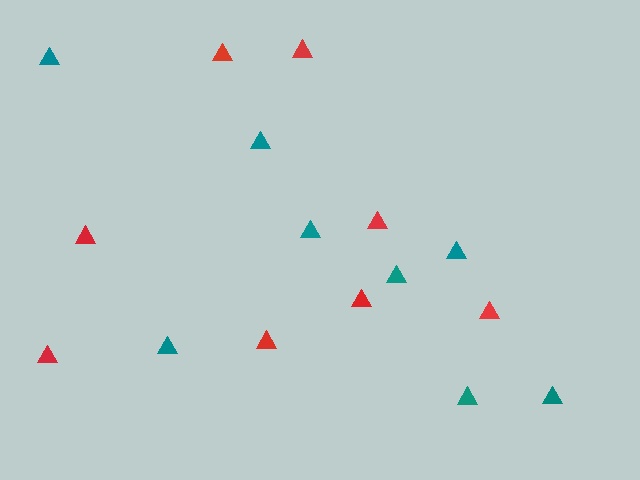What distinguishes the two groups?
There are 2 groups: one group of red triangles (8) and one group of teal triangles (8).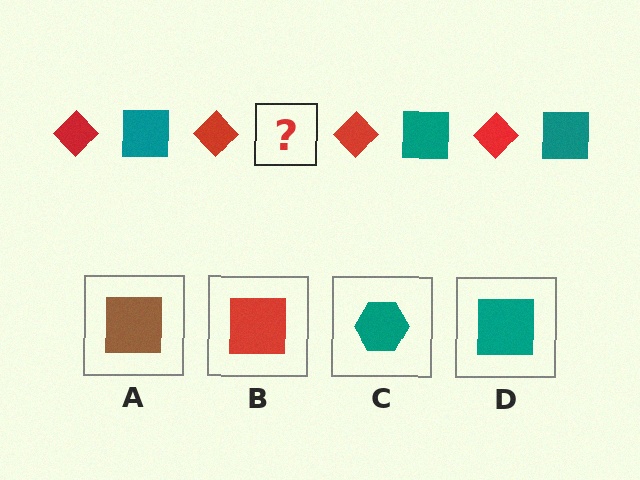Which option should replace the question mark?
Option D.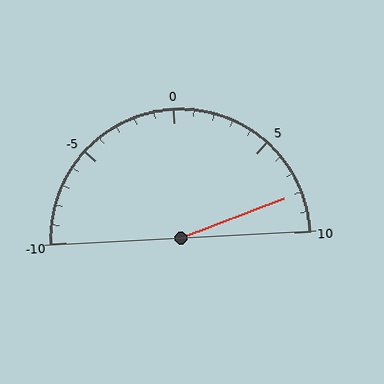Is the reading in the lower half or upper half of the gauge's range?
The reading is in the upper half of the range (-10 to 10).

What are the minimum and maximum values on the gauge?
The gauge ranges from -10 to 10.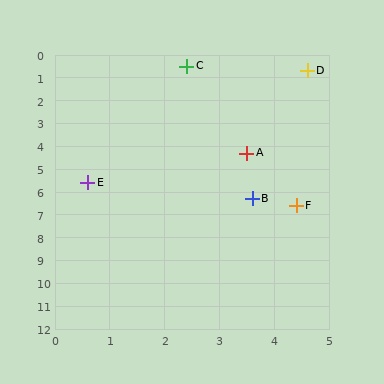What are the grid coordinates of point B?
Point B is at approximately (3.6, 6.3).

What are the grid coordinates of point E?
Point E is at approximately (0.6, 5.6).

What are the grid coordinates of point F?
Point F is at approximately (4.4, 6.6).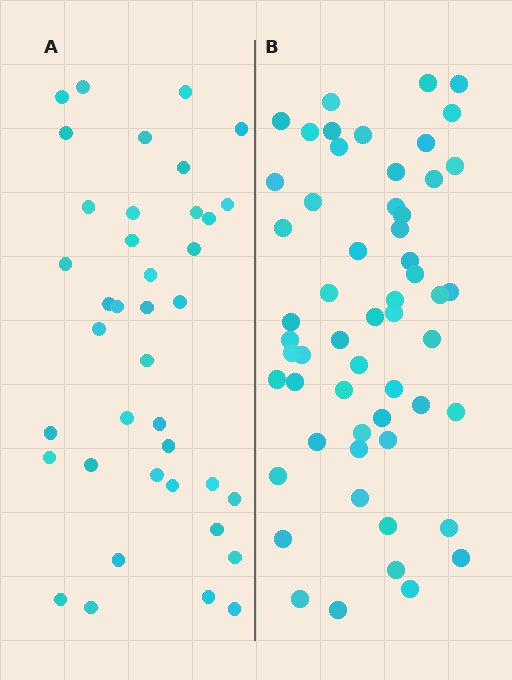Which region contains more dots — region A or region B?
Region B (the right region) has more dots.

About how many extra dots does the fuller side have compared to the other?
Region B has approximately 15 more dots than region A.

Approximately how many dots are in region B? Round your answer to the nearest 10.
About 60 dots. (The exact count is 56, which rounds to 60.)